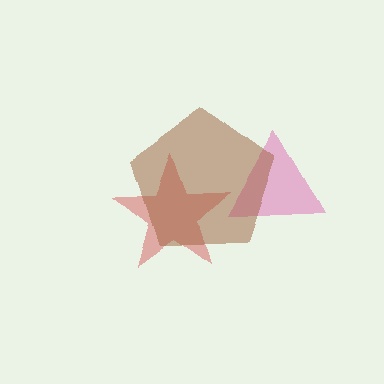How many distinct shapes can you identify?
There are 3 distinct shapes: a red star, a pink triangle, a brown pentagon.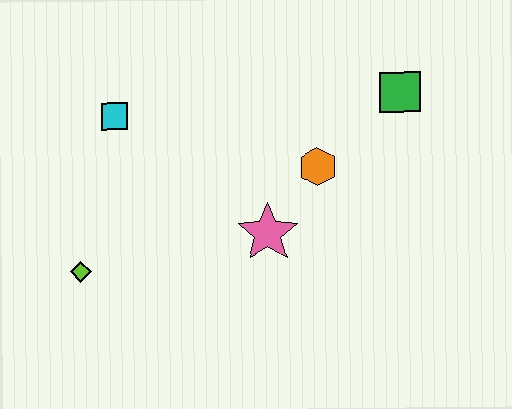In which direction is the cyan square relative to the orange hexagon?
The cyan square is to the left of the orange hexagon.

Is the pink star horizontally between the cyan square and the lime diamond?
No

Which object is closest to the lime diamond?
The cyan square is closest to the lime diamond.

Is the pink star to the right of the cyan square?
Yes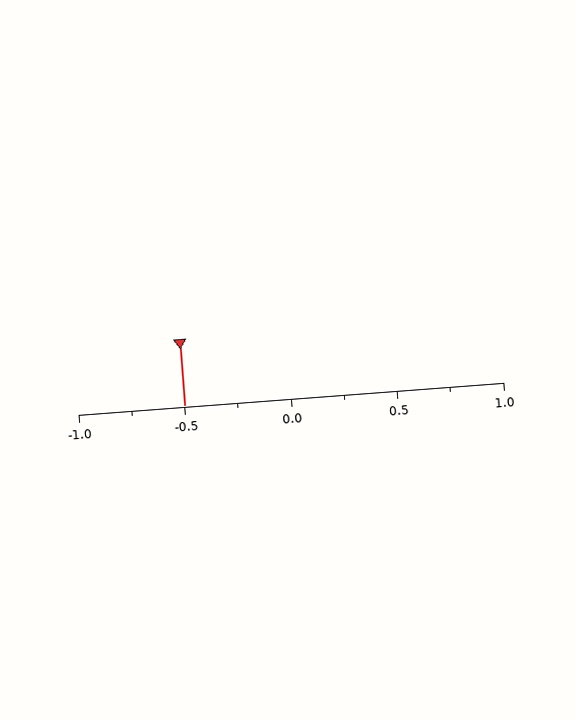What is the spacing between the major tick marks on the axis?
The major ticks are spaced 0.5 apart.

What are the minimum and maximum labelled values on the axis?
The axis runs from -1.0 to 1.0.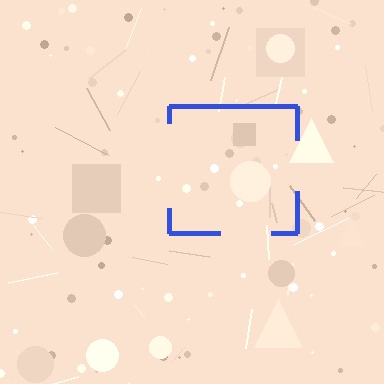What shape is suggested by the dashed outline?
The dashed outline suggests a square.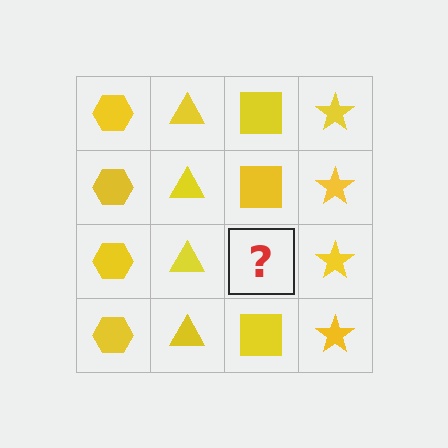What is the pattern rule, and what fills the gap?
The rule is that each column has a consistent shape. The gap should be filled with a yellow square.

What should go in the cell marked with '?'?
The missing cell should contain a yellow square.